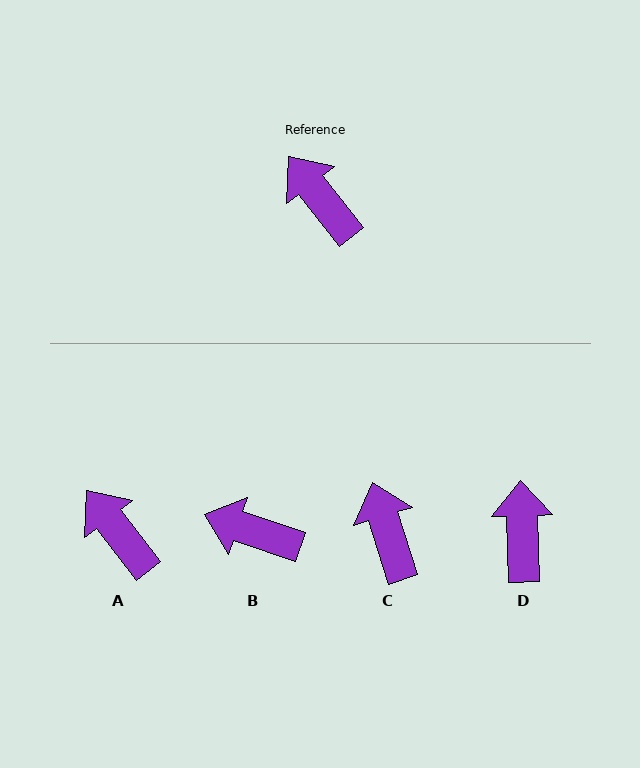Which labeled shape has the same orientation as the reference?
A.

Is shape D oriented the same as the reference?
No, it is off by about 36 degrees.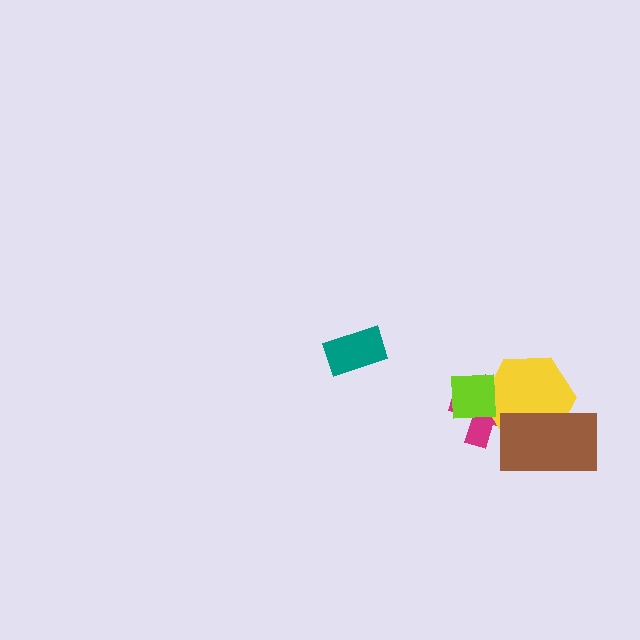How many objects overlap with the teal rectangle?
0 objects overlap with the teal rectangle.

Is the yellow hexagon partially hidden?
Yes, it is partially covered by another shape.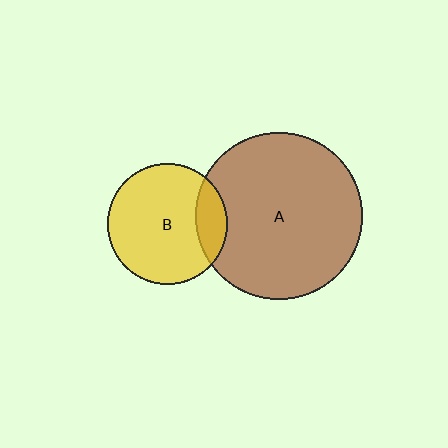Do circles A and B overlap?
Yes.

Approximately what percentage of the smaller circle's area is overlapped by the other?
Approximately 15%.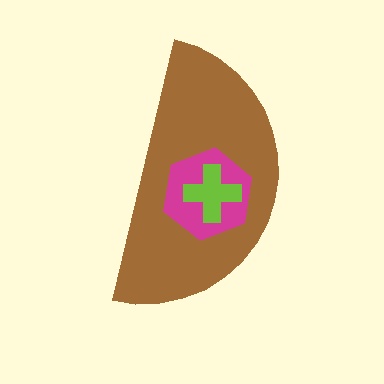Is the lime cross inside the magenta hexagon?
Yes.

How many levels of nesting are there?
3.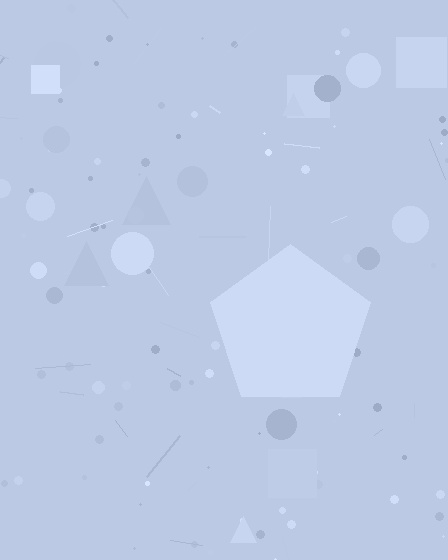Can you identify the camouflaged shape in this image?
The camouflaged shape is a pentagon.